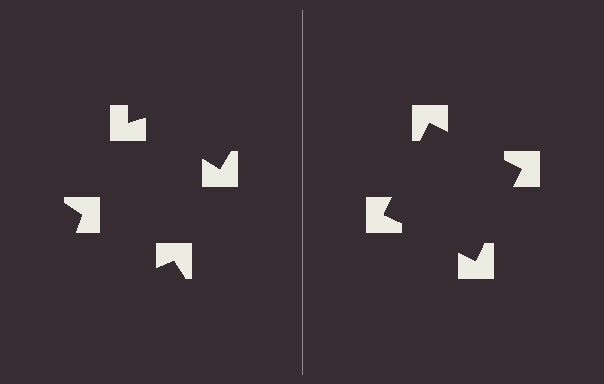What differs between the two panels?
The notched squares are positioned identically on both sides; only the wedge orientations differ. On the right they align to a square; on the left they are misaligned.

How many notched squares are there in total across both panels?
8 — 4 on each side.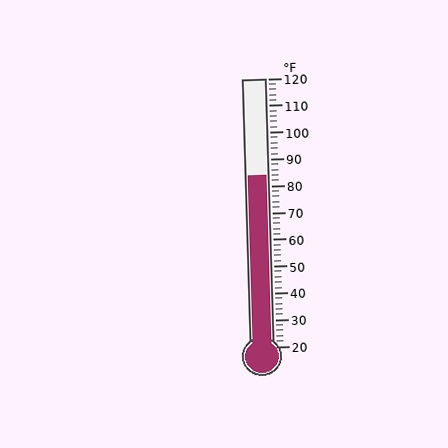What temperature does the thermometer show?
The thermometer shows approximately 84°F.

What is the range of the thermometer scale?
The thermometer scale ranges from 20°F to 120°F.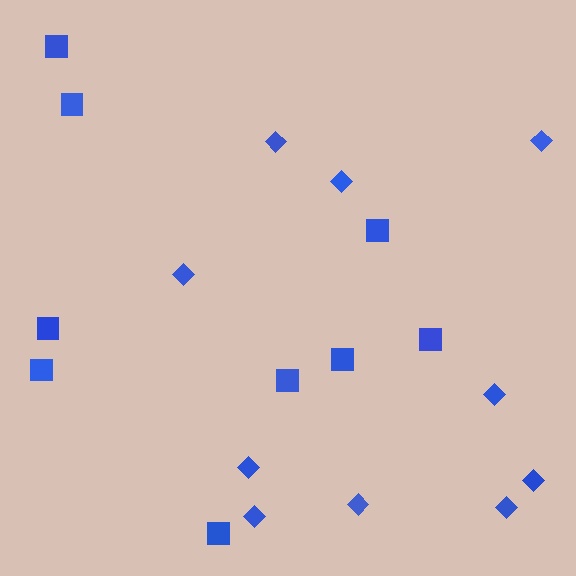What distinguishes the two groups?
There are 2 groups: one group of squares (9) and one group of diamonds (10).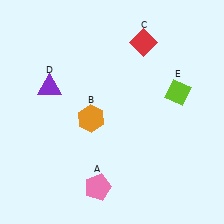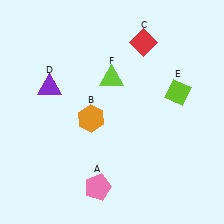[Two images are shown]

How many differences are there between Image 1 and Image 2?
There is 1 difference between the two images.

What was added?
A lime triangle (F) was added in Image 2.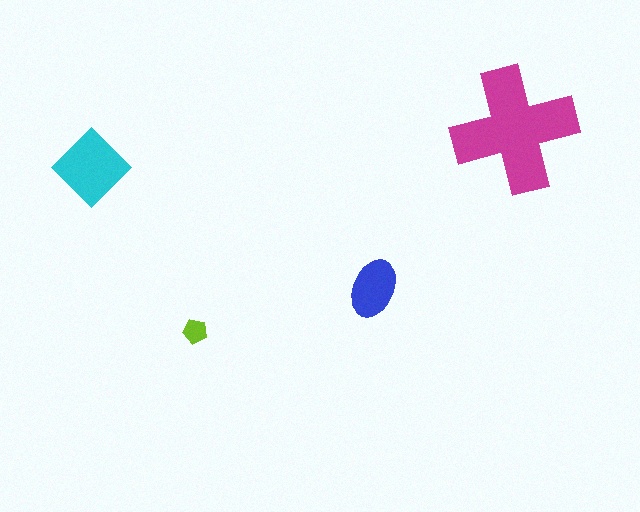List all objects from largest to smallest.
The magenta cross, the cyan diamond, the blue ellipse, the lime pentagon.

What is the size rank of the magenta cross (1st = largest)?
1st.